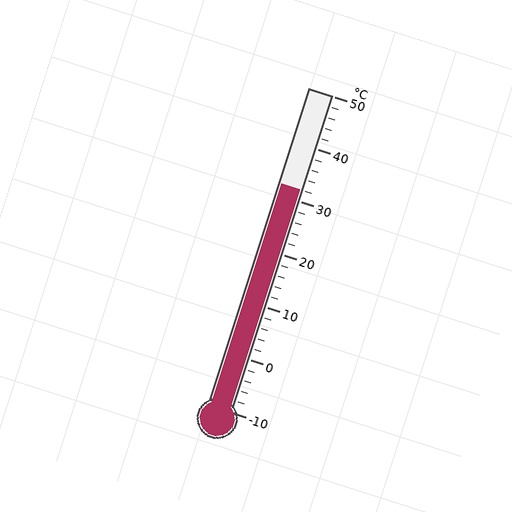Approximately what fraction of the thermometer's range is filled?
The thermometer is filled to approximately 70% of its range.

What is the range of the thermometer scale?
The thermometer scale ranges from -10°C to 50°C.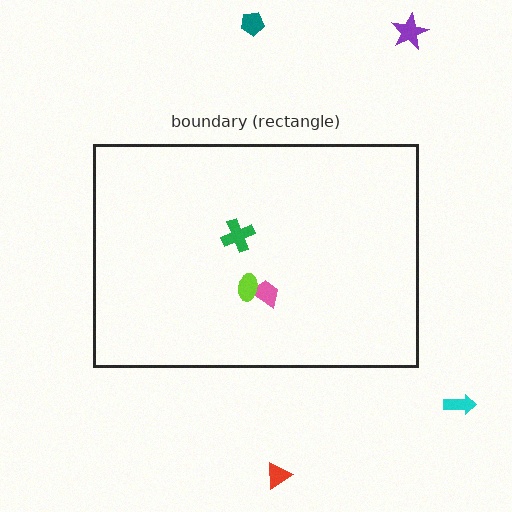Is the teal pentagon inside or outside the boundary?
Outside.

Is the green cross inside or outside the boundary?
Inside.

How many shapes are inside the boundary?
3 inside, 4 outside.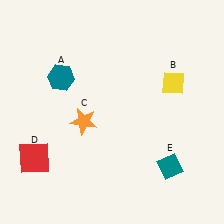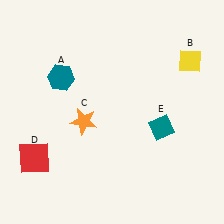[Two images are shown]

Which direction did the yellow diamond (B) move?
The yellow diamond (B) moved up.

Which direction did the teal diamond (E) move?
The teal diamond (E) moved up.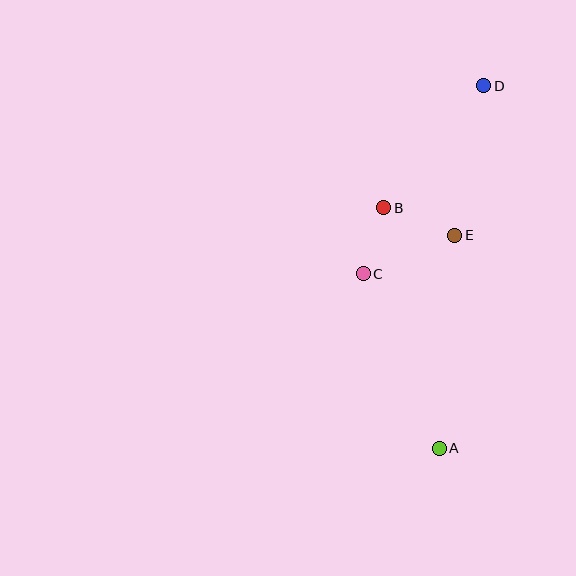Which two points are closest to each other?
Points B and C are closest to each other.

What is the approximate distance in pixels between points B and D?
The distance between B and D is approximately 158 pixels.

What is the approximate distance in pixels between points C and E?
The distance between C and E is approximately 99 pixels.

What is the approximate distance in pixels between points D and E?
The distance between D and E is approximately 152 pixels.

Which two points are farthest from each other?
Points A and D are farthest from each other.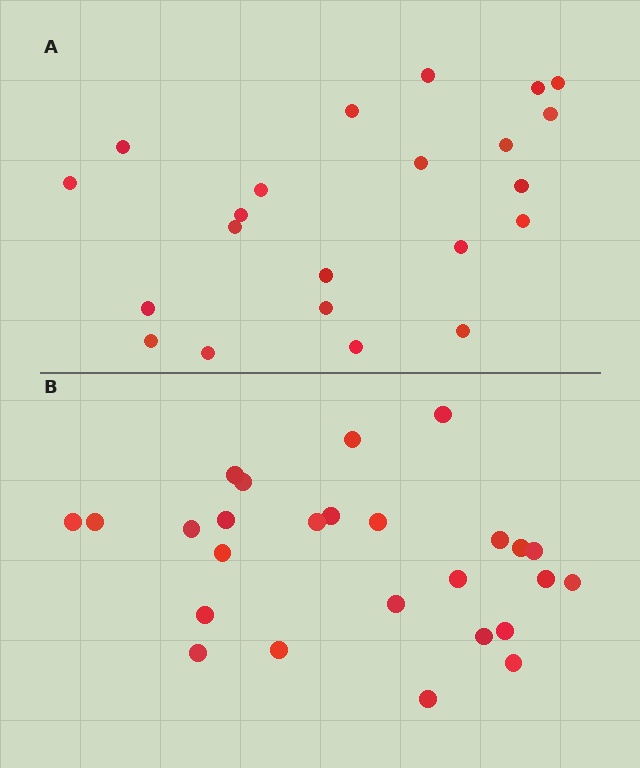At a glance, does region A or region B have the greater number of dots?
Region B (the bottom region) has more dots.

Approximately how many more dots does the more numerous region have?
Region B has about 4 more dots than region A.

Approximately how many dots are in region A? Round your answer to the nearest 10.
About 20 dots. (The exact count is 22, which rounds to 20.)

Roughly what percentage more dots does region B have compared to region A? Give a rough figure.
About 20% more.